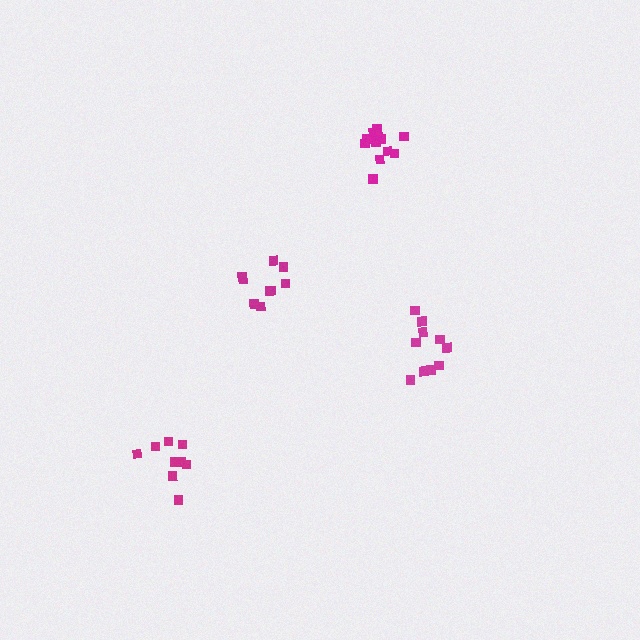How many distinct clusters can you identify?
There are 4 distinct clusters.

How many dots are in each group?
Group 1: 12 dots, Group 2: 10 dots, Group 3: 10 dots, Group 4: 9 dots (41 total).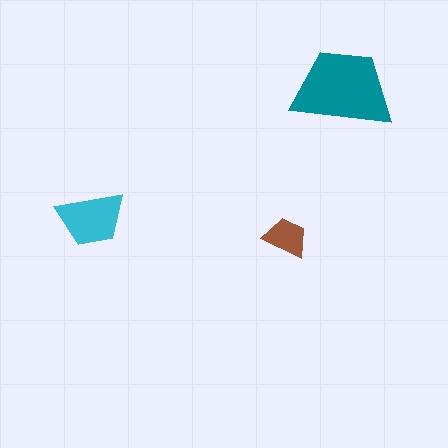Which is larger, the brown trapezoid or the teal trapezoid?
The teal one.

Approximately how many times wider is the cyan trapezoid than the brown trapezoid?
About 1.5 times wider.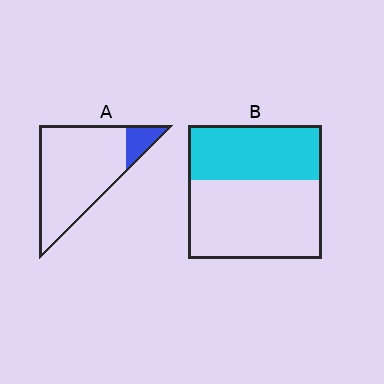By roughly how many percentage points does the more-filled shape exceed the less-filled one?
By roughly 30 percentage points (B over A).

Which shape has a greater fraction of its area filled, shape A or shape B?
Shape B.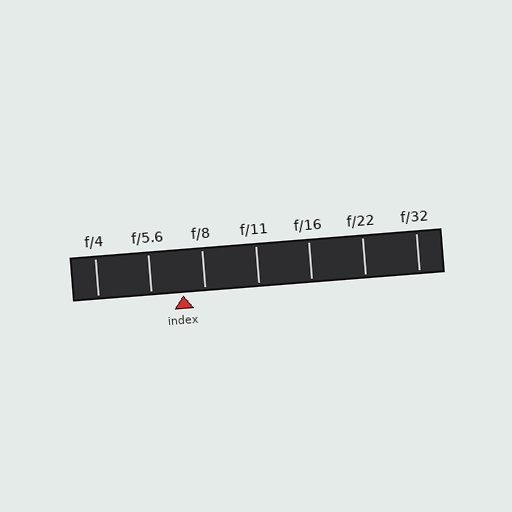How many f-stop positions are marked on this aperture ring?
There are 7 f-stop positions marked.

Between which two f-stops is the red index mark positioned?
The index mark is between f/5.6 and f/8.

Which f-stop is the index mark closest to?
The index mark is closest to f/8.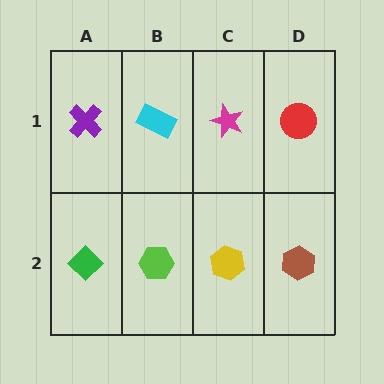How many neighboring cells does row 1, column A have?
2.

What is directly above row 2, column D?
A red circle.